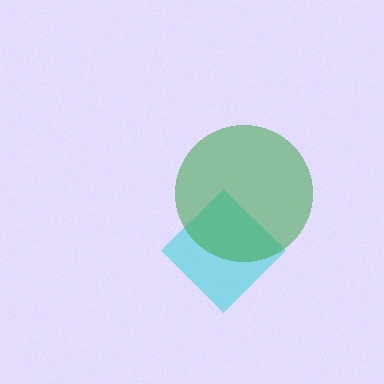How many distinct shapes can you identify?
There are 2 distinct shapes: a cyan diamond, a green circle.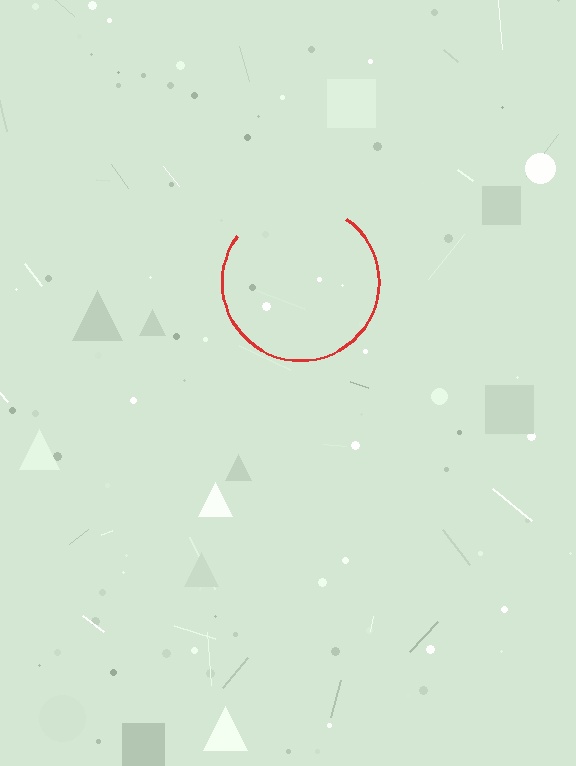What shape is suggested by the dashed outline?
The dashed outline suggests a circle.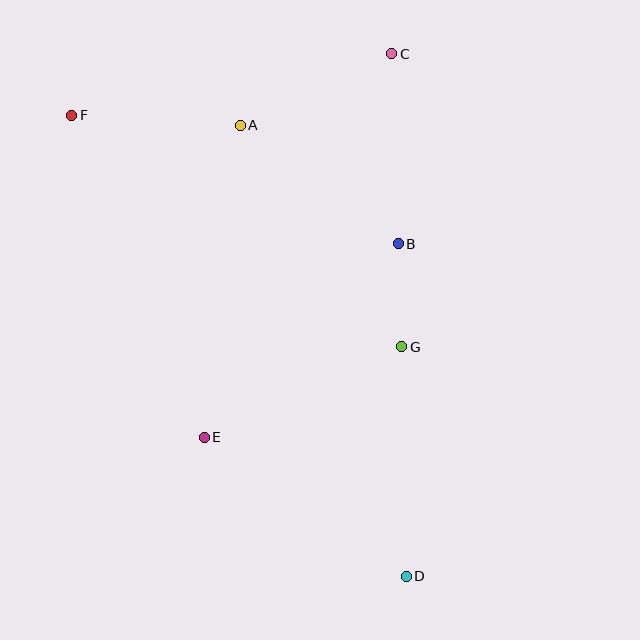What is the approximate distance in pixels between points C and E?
The distance between C and E is approximately 427 pixels.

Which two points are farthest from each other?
Points D and F are farthest from each other.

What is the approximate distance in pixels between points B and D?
The distance between B and D is approximately 332 pixels.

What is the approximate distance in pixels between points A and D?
The distance between A and D is approximately 481 pixels.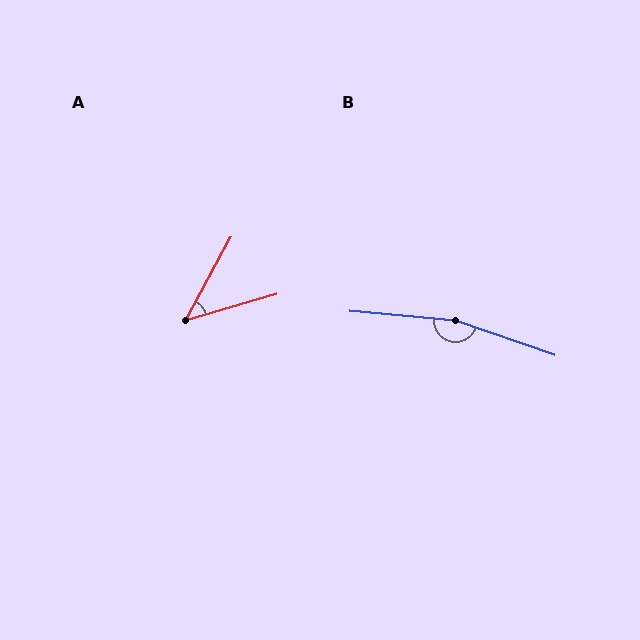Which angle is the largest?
B, at approximately 166 degrees.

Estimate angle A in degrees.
Approximately 45 degrees.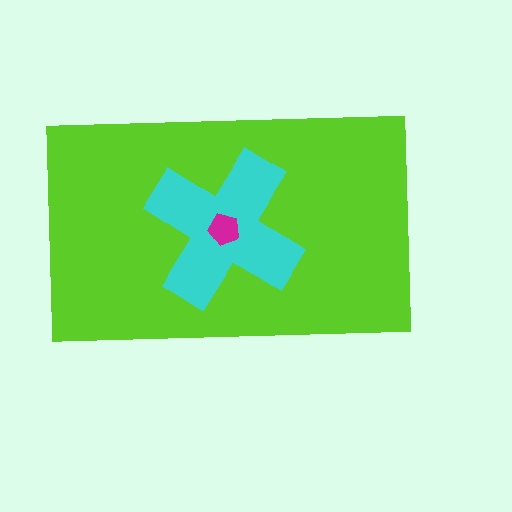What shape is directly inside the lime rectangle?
The cyan cross.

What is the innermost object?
The magenta pentagon.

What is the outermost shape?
The lime rectangle.